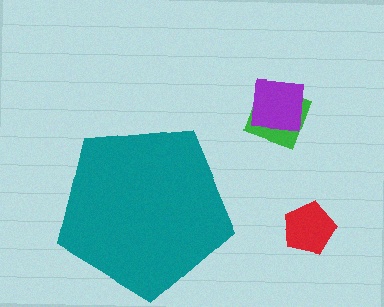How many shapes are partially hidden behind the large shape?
0 shapes are partially hidden.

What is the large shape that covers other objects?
A teal pentagon.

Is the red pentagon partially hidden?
No, the red pentagon is fully visible.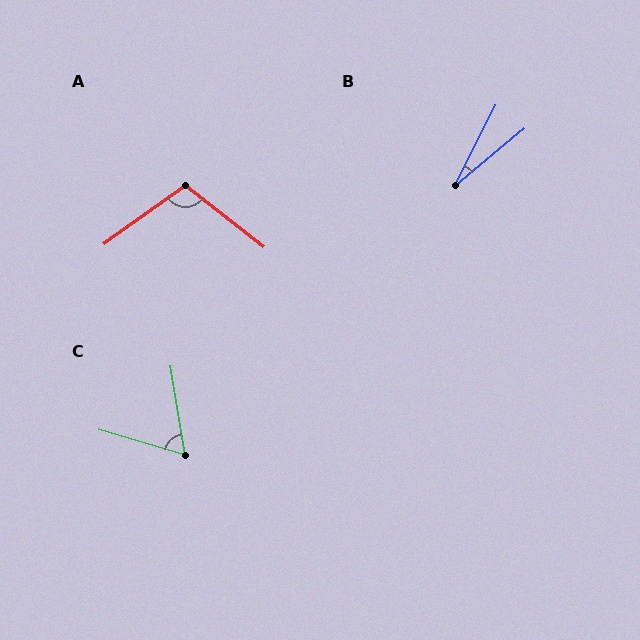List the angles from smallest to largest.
B (24°), C (65°), A (106°).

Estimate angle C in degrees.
Approximately 65 degrees.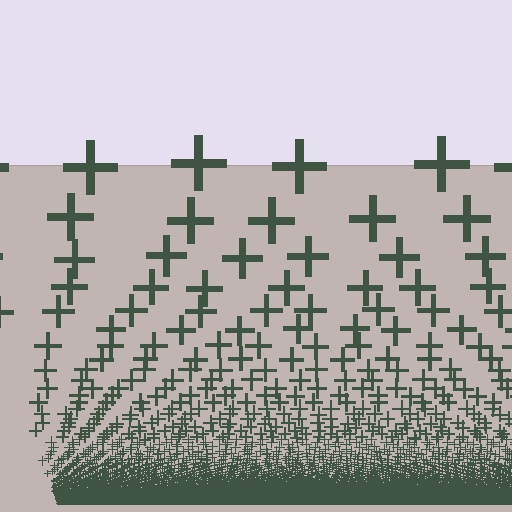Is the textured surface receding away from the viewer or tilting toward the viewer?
The surface appears to tilt toward the viewer. Texture elements get larger and sparser toward the top.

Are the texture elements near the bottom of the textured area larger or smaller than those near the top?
Smaller. The gradient is inverted — elements near the bottom are smaller and denser.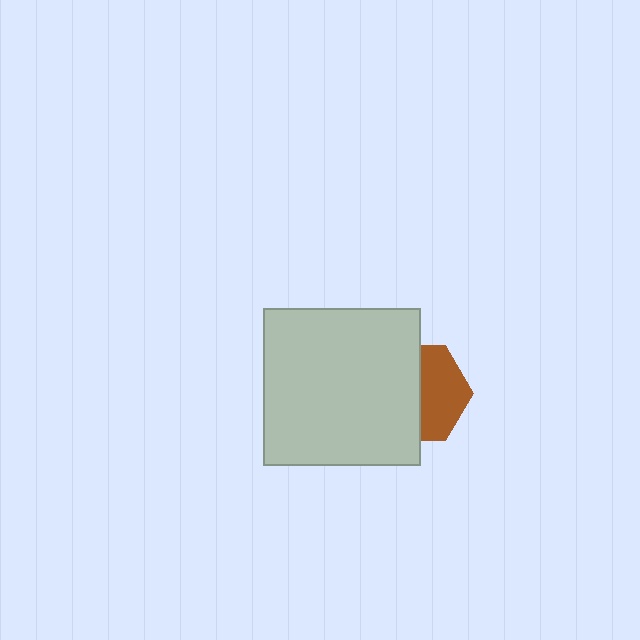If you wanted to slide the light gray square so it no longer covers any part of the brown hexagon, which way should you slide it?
Slide it left — that is the most direct way to separate the two shapes.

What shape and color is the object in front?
The object in front is a light gray square.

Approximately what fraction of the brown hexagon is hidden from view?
Roughly 54% of the brown hexagon is hidden behind the light gray square.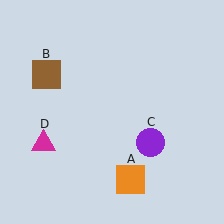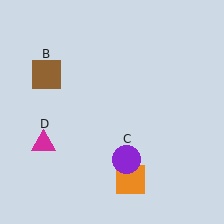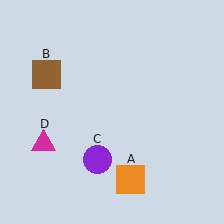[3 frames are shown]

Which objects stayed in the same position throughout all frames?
Orange square (object A) and brown square (object B) and magenta triangle (object D) remained stationary.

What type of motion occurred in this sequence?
The purple circle (object C) rotated clockwise around the center of the scene.